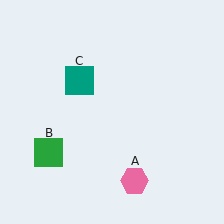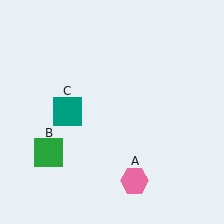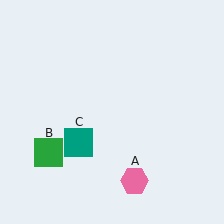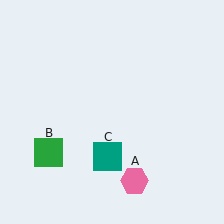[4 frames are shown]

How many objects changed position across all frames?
1 object changed position: teal square (object C).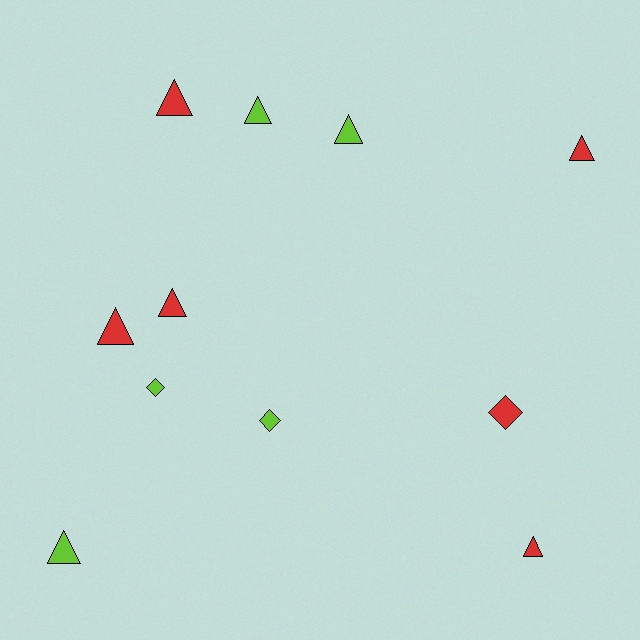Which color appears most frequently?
Red, with 6 objects.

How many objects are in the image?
There are 11 objects.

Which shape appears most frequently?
Triangle, with 8 objects.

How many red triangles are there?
There are 5 red triangles.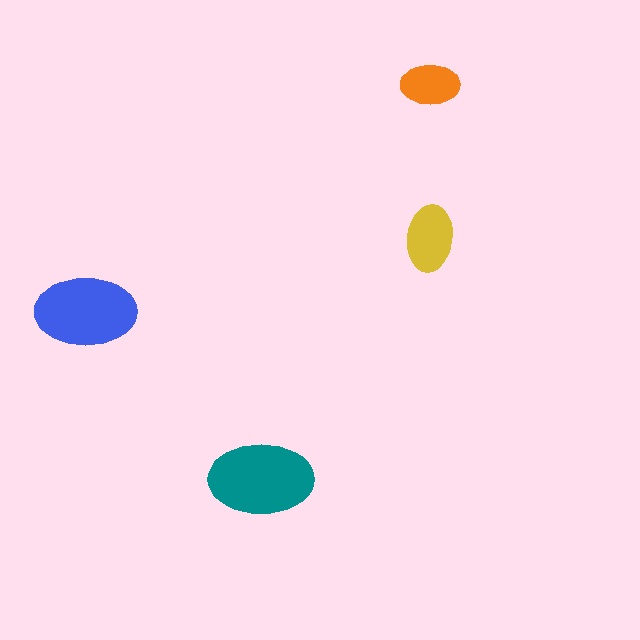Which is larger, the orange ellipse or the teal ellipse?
The teal one.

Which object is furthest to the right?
The orange ellipse is rightmost.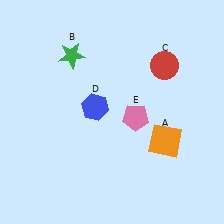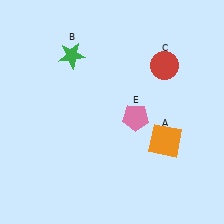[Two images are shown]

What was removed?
The blue hexagon (D) was removed in Image 2.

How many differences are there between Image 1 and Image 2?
There is 1 difference between the two images.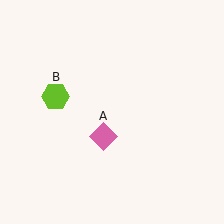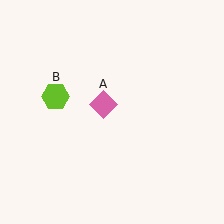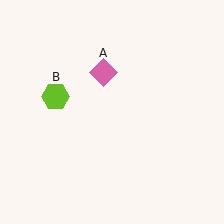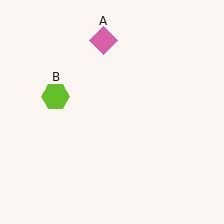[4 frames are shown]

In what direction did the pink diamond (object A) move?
The pink diamond (object A) moved up.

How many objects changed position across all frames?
1 object changed position: pink diamond (object A).